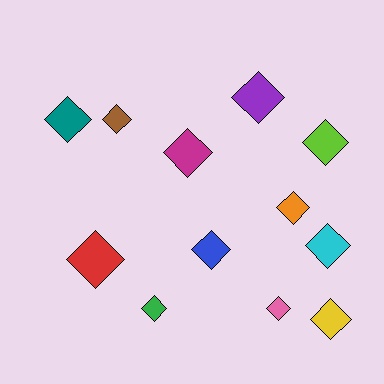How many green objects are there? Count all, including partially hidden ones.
There is 1 green object.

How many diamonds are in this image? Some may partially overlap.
There are 12 diamonds.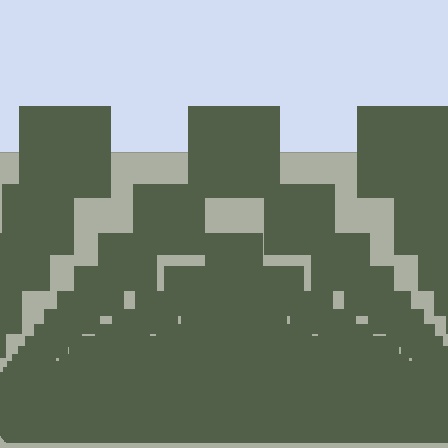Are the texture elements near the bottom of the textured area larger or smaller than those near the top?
Smaller. The gradient is inverted — elements near the bottom are smaller and denser.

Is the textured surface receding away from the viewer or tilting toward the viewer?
The surface appears to tilt toward the viewer. Texture elements get larger and sparser toward the top.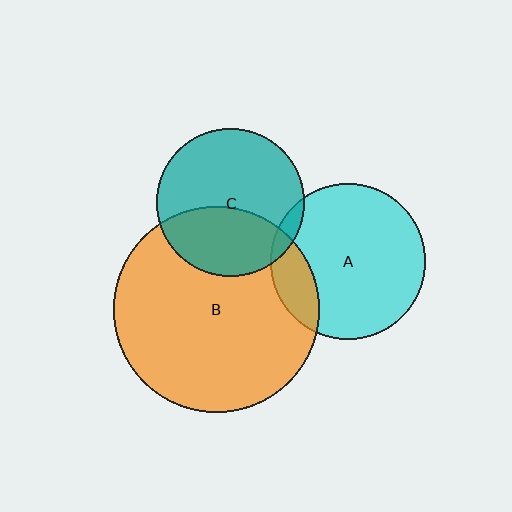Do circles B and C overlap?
Yes.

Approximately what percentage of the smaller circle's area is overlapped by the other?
Approximately 40%.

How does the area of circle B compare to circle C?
Approximately 1.9 times.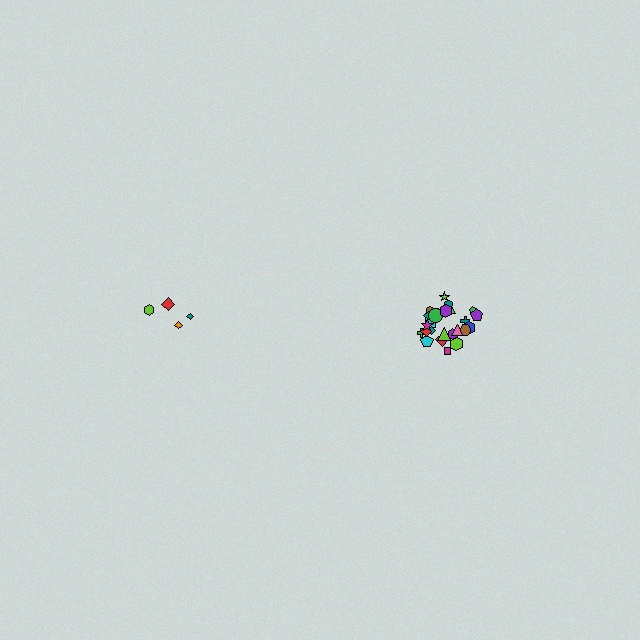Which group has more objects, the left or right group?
The right group.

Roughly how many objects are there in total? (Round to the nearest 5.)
Roughly 30 objects in total.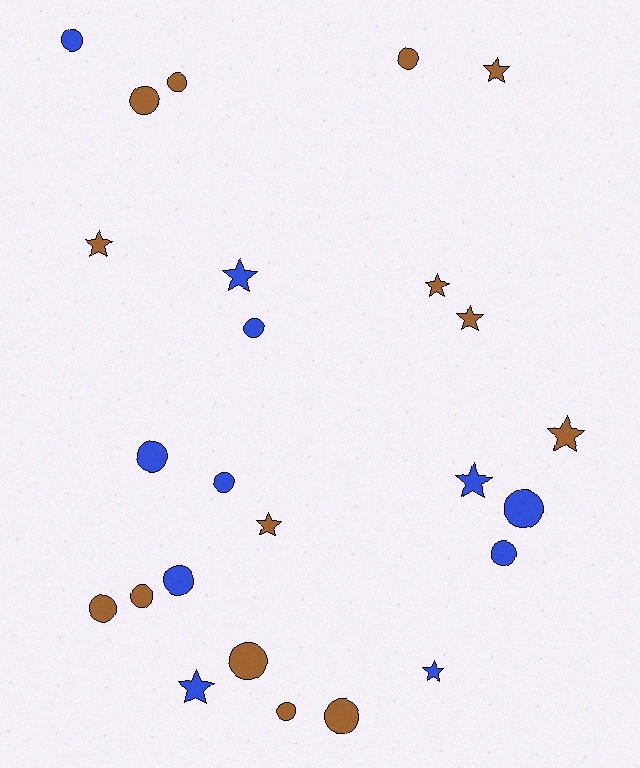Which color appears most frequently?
Brown, with 14 objects.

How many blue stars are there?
There are 4 blue stars.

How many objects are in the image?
There are 25 objects.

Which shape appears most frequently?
Circle, with 15 objects.